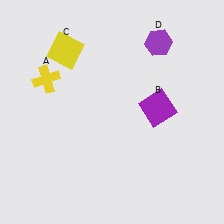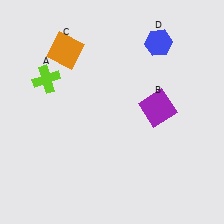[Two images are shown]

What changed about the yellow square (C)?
In Image 1, C is yellow. In Image 2, it changed to orange.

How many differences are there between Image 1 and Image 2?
There are 3 differences between the two images.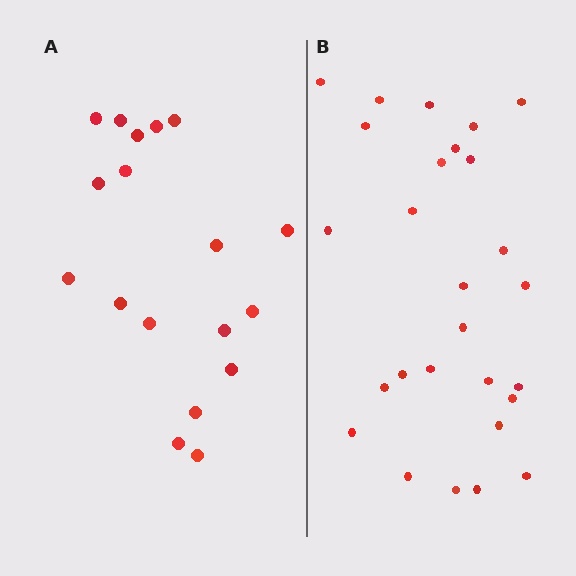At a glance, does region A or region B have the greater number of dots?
Region B (the right region) has more dots.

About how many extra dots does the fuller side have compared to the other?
Region B has roughly 8 or so more dots than region A.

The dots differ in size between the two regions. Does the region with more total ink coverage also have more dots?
No. Region A has more total ink coverage because its dots are larger, but region B actually contains more individual dots. Total area can be misleading — the number of items is what matters here.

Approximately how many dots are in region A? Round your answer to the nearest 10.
About 20 dots. (The exact count is 18, which rounds to 20.)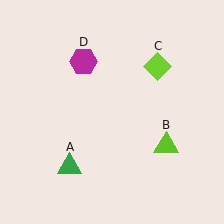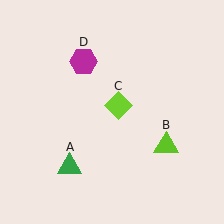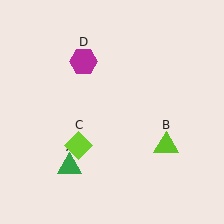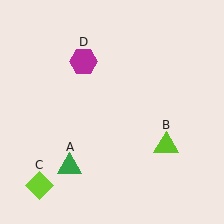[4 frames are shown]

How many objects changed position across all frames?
1 object changed position: lime diamond (object C).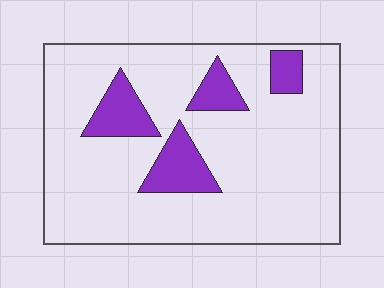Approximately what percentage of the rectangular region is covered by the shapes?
Approximately 15%.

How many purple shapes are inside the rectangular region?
4.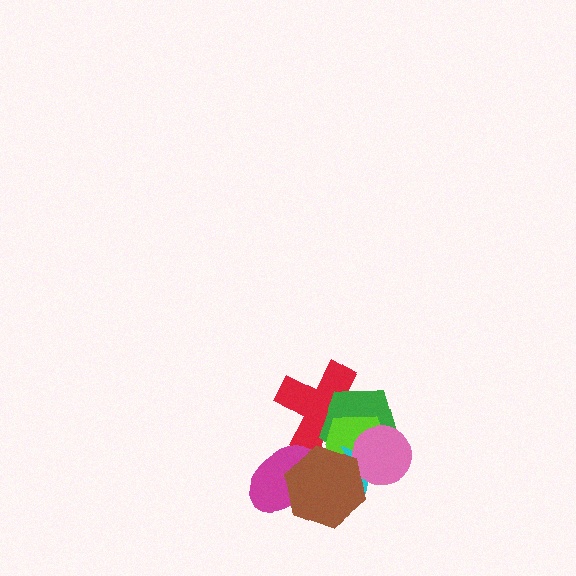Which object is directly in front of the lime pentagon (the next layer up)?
The cyan star is directly in front of the lime pentagon.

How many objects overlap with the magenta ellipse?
1 object overlaps with the magenta ellipse.